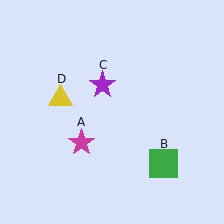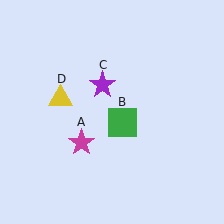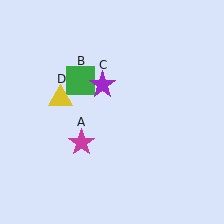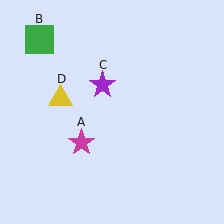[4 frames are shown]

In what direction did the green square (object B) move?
The green square (object B) moved up and to the left.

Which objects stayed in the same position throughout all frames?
Magenta star (object A) and purple star (object C) and yellow triangle (object D) remained stationary.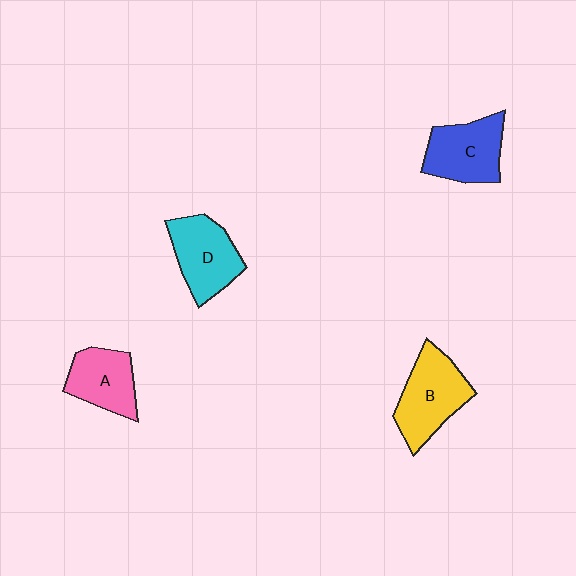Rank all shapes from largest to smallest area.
From largest to smallest: B (yellow), D (cyan), C (blue), A (pink).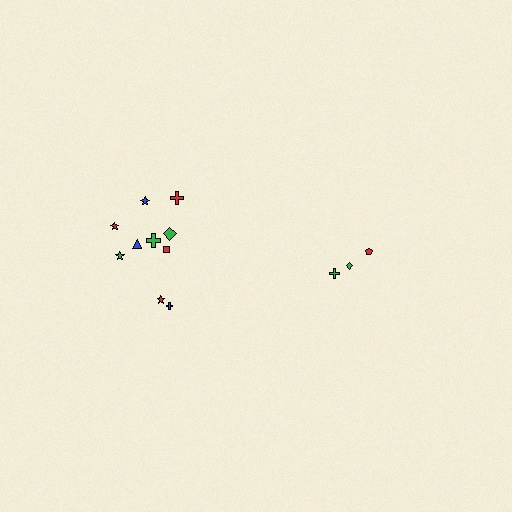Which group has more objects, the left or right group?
The left group.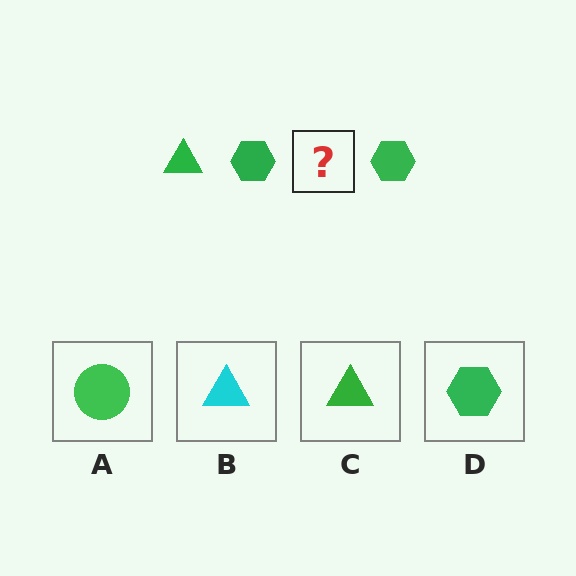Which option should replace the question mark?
Option C.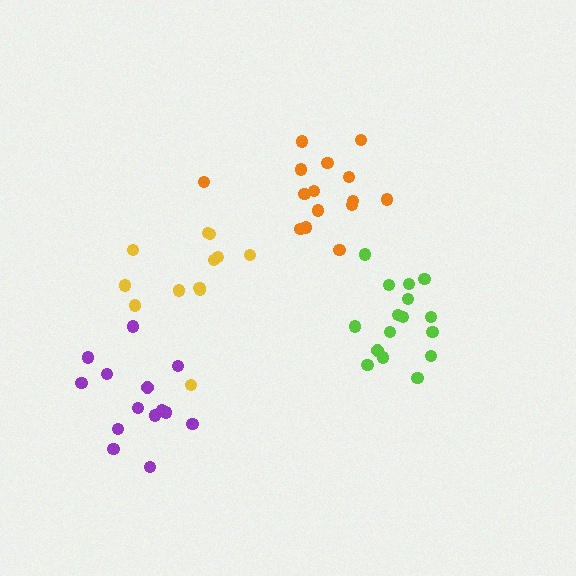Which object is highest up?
The orange cluster is topmost.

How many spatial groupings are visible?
There are 4 spatial groupings.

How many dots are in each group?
Group 1: 14 dots, Group 2: 15 dots, Group 3: 12 dots, Group 4: 16 dots (57 total).